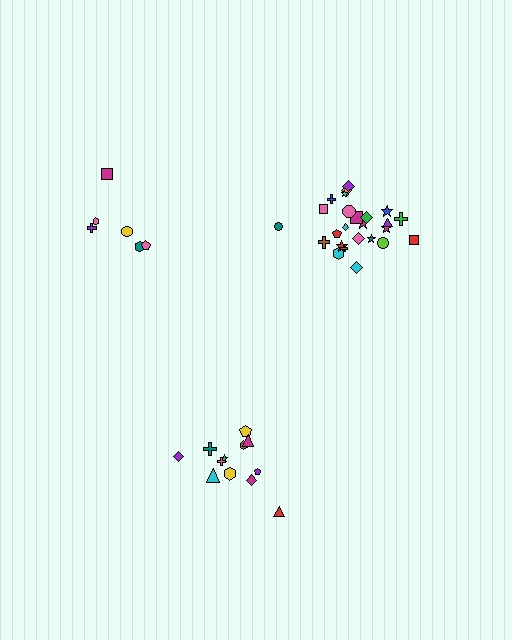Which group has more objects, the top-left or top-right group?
The top-right group.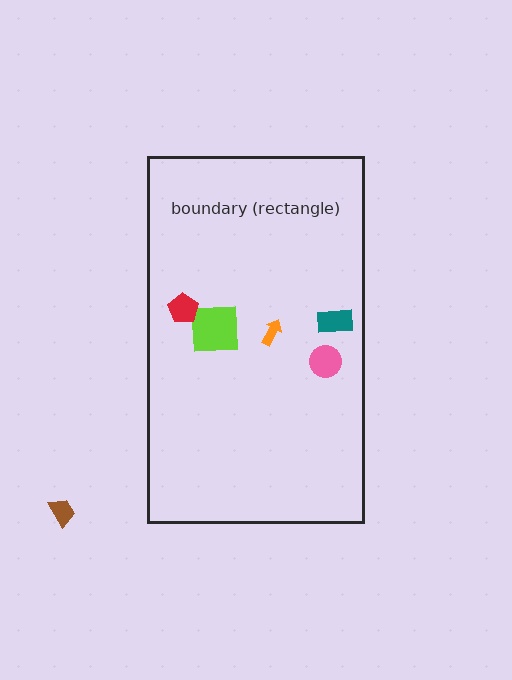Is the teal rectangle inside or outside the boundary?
Inside.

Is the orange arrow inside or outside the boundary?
Inside.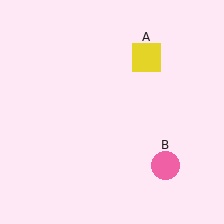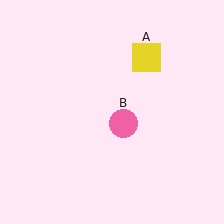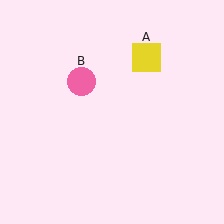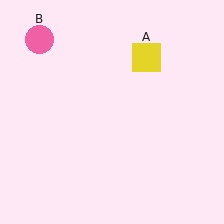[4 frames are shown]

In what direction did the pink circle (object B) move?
The pink circle (object B) moved up and to the left.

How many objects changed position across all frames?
1 object changed position: pink circle (object B).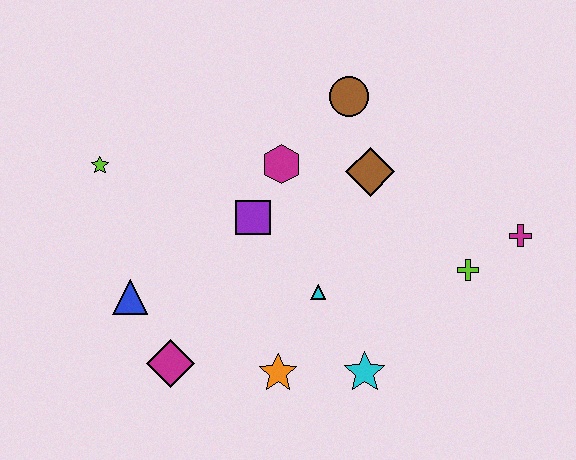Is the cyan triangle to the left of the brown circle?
Yes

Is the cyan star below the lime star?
Yes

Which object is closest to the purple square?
The magenta hexagon is closest to the purple square.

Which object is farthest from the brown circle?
The magenta diamond is farthest from the brown circle.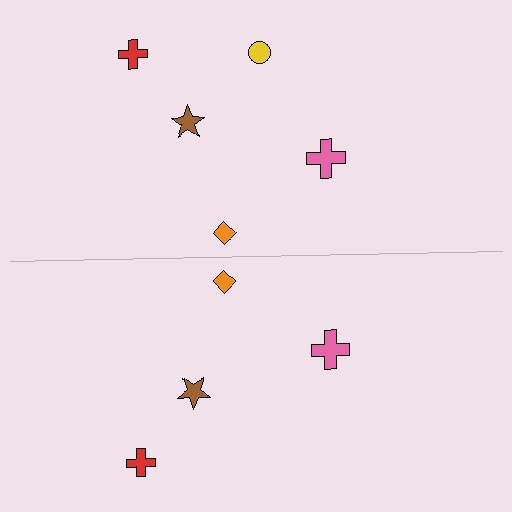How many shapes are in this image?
There are 9 shapes in this image.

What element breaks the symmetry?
A yellow circle is missing from the bottom side.